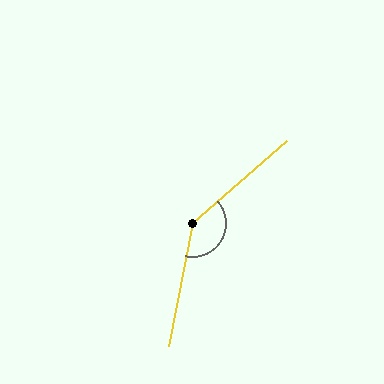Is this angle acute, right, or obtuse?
It is obtuse.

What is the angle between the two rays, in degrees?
Approximately 142 degrees.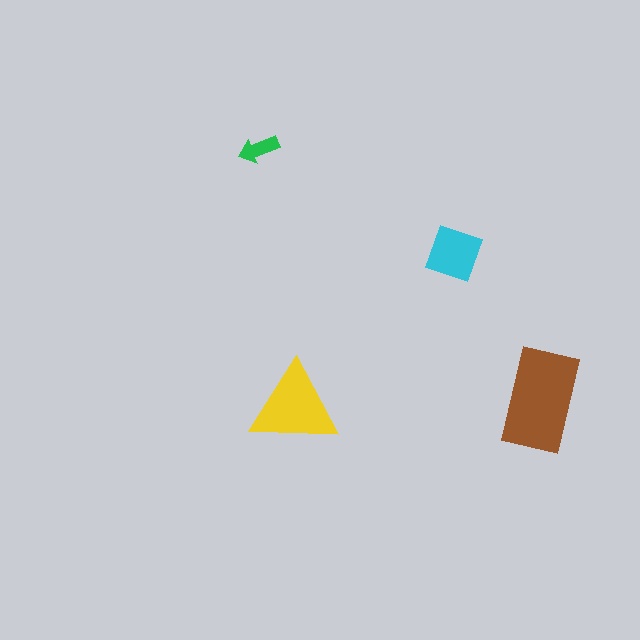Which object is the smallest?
The green arrow.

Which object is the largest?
The brown rectangle.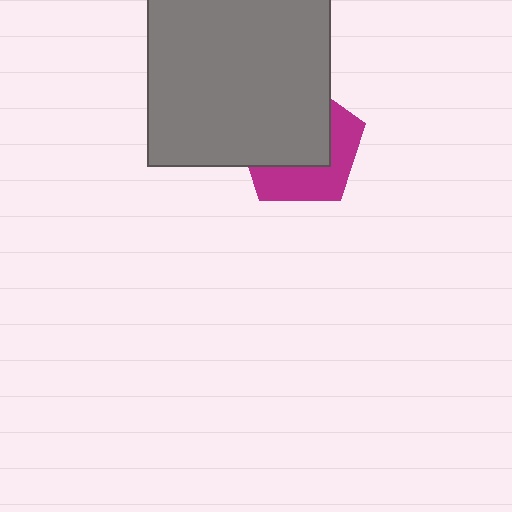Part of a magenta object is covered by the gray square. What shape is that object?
It is a pentagon.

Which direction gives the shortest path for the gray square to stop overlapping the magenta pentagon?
Moving toward the upper-left gives the shortest separation.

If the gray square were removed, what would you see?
You would see the complete magenta pentagon.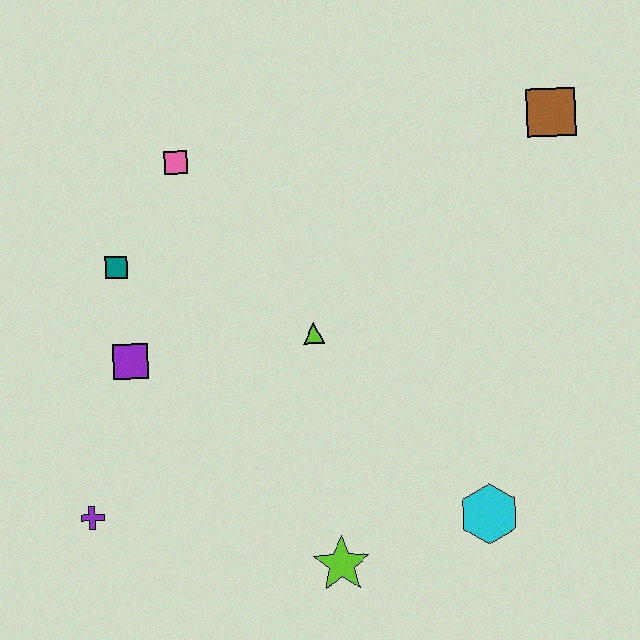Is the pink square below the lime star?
No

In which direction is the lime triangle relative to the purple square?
The lime triangle is to the right of the purple square.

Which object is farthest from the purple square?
The brown square is farthest from the purple square.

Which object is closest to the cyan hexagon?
The lime star is closest to the cyan hexagon.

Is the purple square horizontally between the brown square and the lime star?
No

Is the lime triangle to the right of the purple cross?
Yes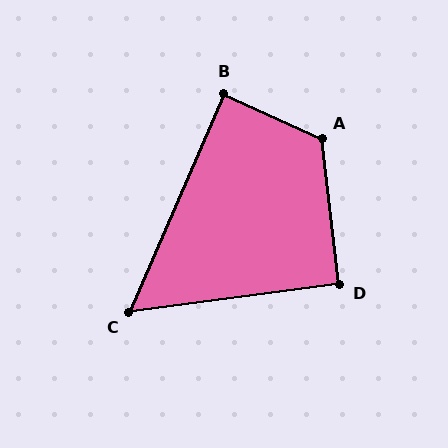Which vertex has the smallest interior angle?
C, at approximately 59 degrees.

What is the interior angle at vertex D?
Approximately 91 degrees (approximately right).